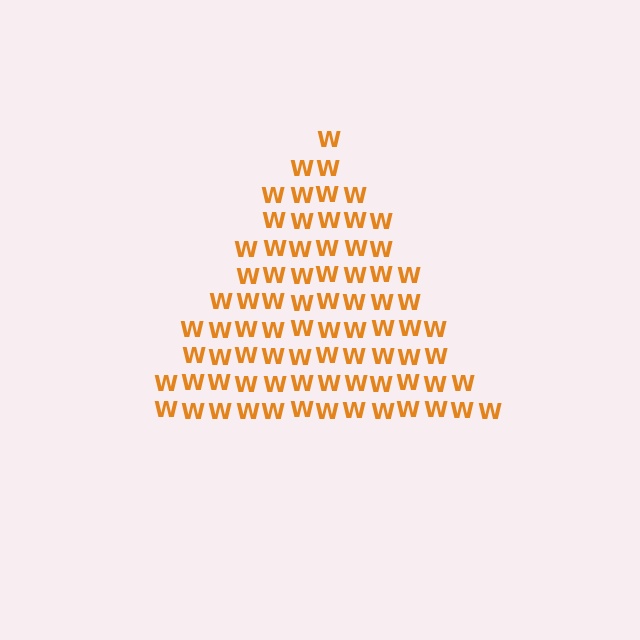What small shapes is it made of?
It is made of small letter W's.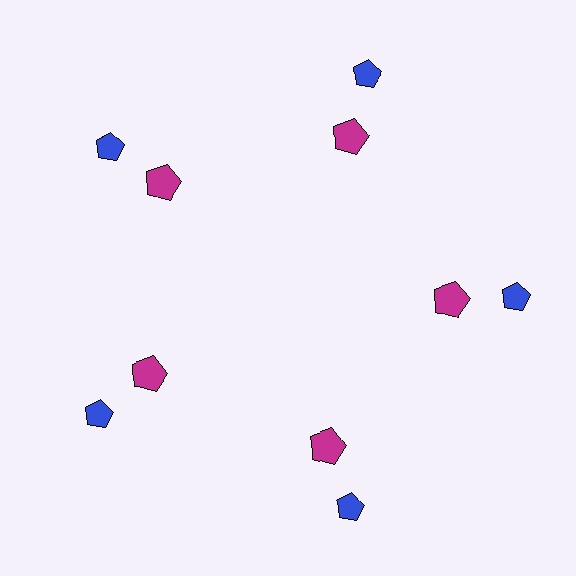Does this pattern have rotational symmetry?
Yes, this pattern has 5-fold rotational symmetry. It looks the same after rotating 72 degrees around the center.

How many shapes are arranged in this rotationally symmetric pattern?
There are 10 shapes, arranged in 5 groups of 2.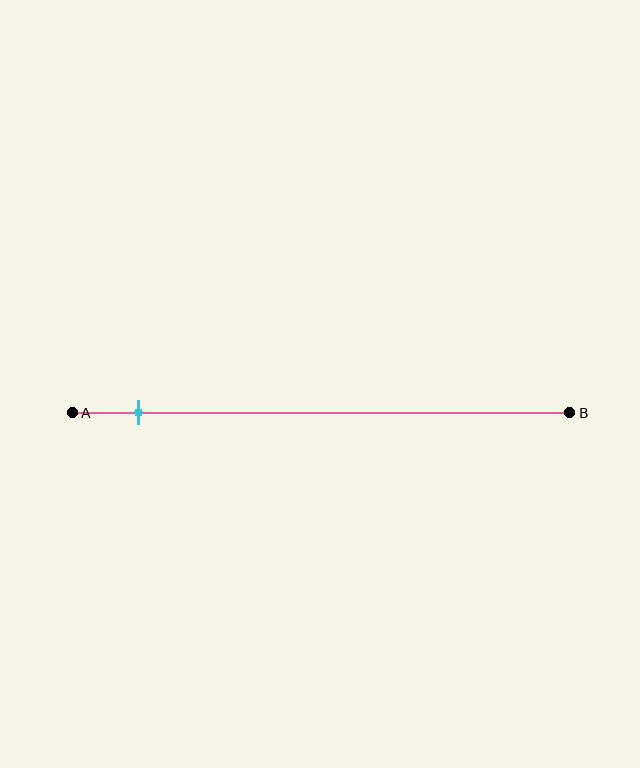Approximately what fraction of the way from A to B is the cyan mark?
The cyan mark is approximately 15% of the way from A to B.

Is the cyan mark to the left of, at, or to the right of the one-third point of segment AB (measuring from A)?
The cyan mark is to the left of the one-third point of segment AB.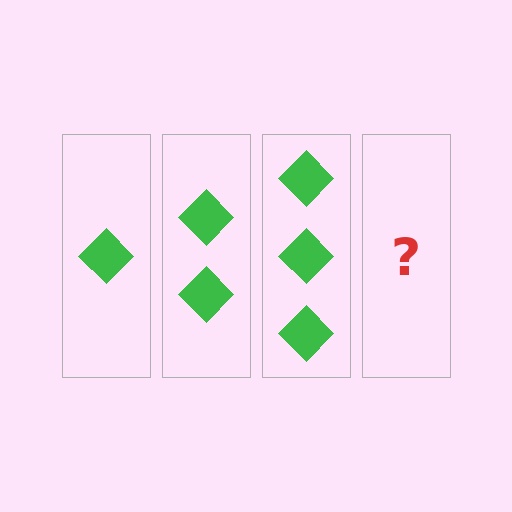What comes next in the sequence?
The next element should be 4 diamonds.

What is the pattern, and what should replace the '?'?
The pattern is that each step adds one more diamond. The '?' should be 4 diamonds.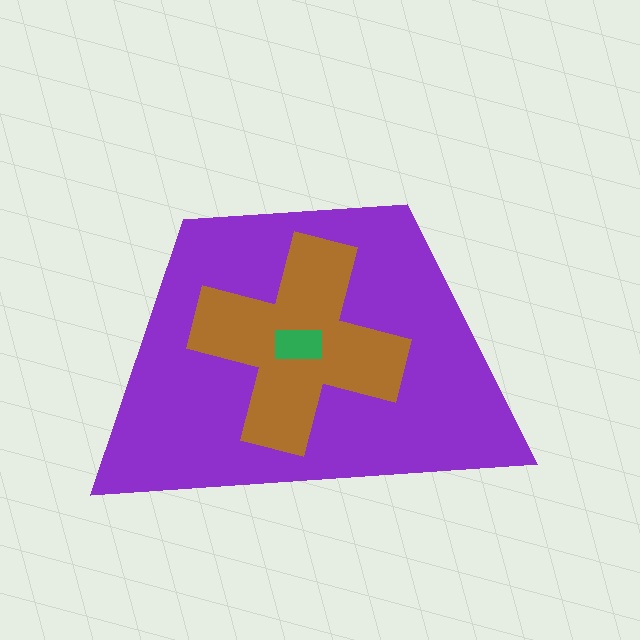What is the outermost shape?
The purple trapezoid.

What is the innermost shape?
The green rectangle.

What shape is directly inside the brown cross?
The green rectangle.